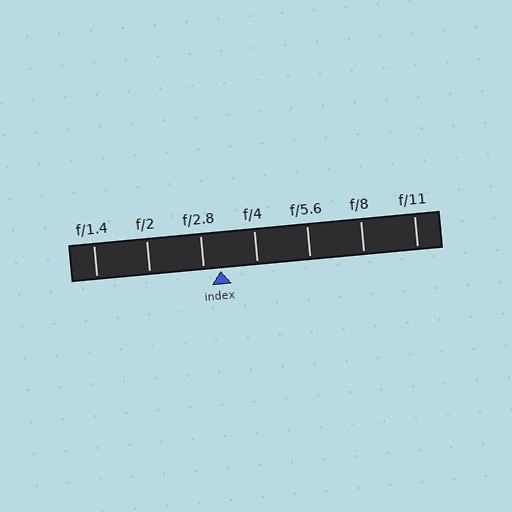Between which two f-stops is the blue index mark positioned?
The index mark is between f/2.8 and f/4.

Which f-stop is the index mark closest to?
The index mark is closest to f/2.8.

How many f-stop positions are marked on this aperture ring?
There are 7 f-stop positions marked.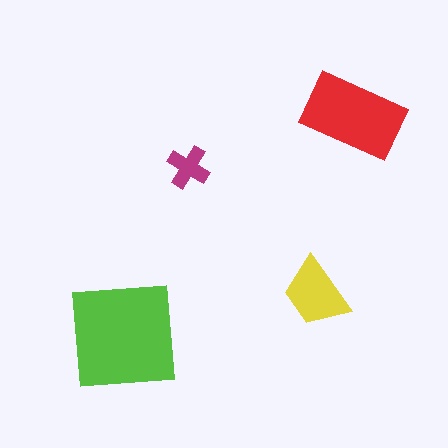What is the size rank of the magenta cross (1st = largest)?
4th.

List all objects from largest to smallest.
The lime square, the red rectangle, the yellow trapezoid, the magenta cross.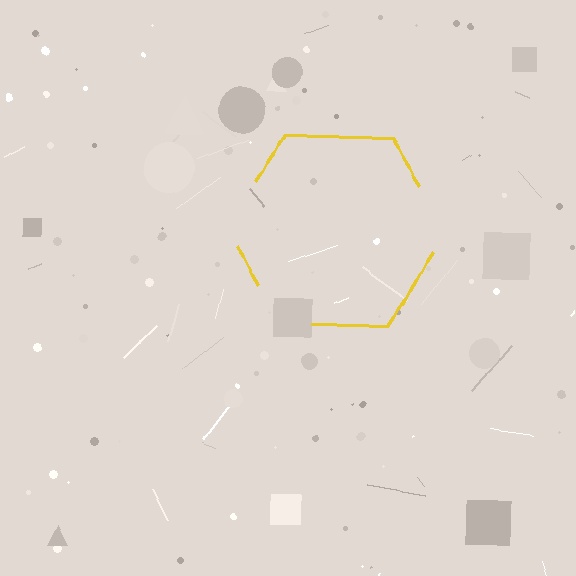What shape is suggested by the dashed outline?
The dashed outline suggests a hexagon.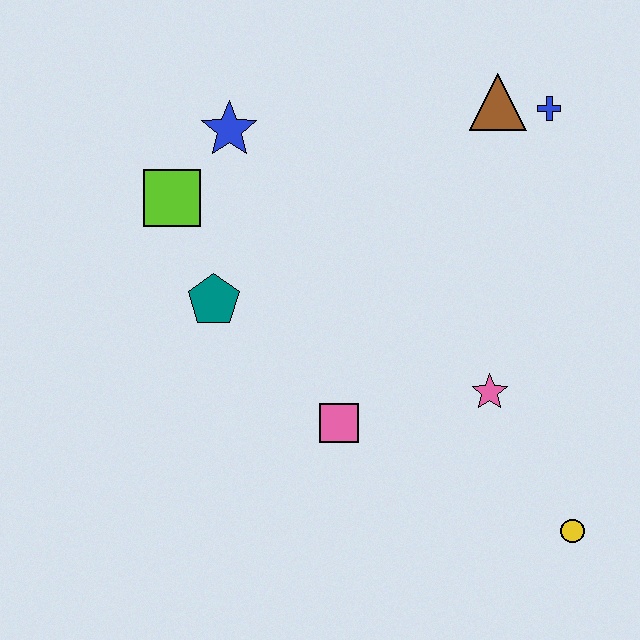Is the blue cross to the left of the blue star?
No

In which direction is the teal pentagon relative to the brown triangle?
The teal pentagon is to the left of the brown triangle.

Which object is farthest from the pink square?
The blue cross is farthest from the pink square.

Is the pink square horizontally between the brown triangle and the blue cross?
No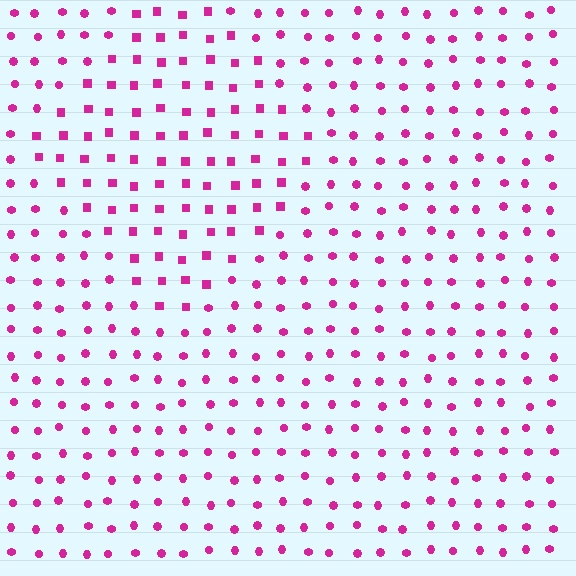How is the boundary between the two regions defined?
The boundary is defined by a change in element shape: squares inside vs. circles outside. All elements share the same color and spacing.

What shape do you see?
I see a diamond.